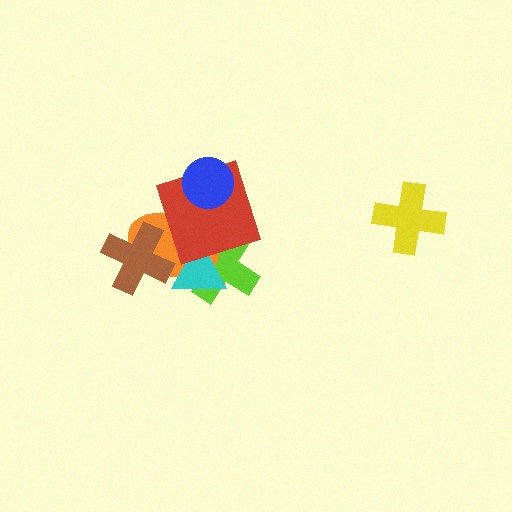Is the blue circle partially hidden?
No, no other shape covers it.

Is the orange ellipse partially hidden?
Yes, it is partially covered by another shape.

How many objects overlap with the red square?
4 objects overlap with the red square.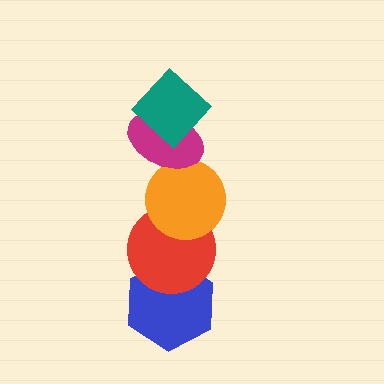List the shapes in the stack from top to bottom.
From top to bottom: the teal diamond, the magenta ellipse, the orange circle, the red circle, the blue hexagon.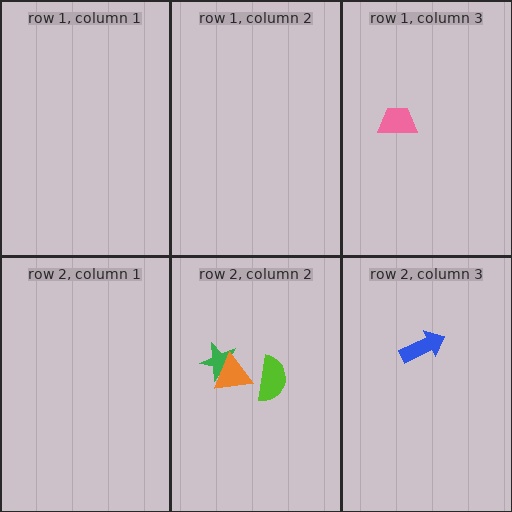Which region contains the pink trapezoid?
The row 1, column 3 region.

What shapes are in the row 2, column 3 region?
The blue arrow.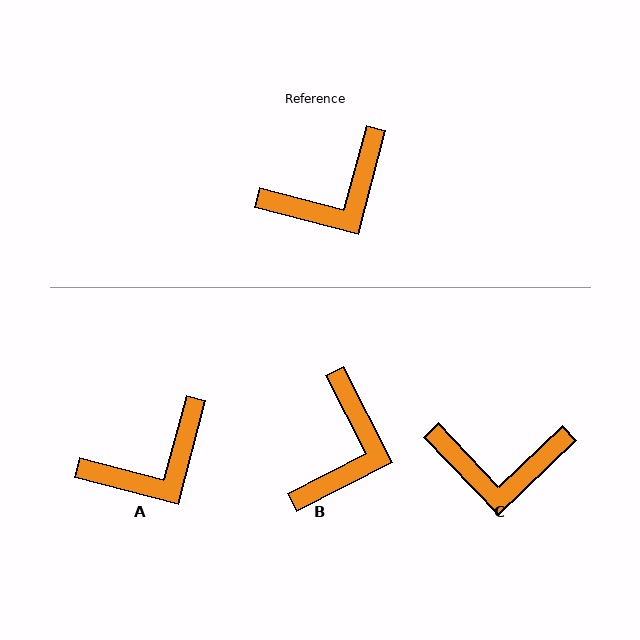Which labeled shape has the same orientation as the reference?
A.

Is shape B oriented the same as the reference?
No, it is off by about 42 degrees.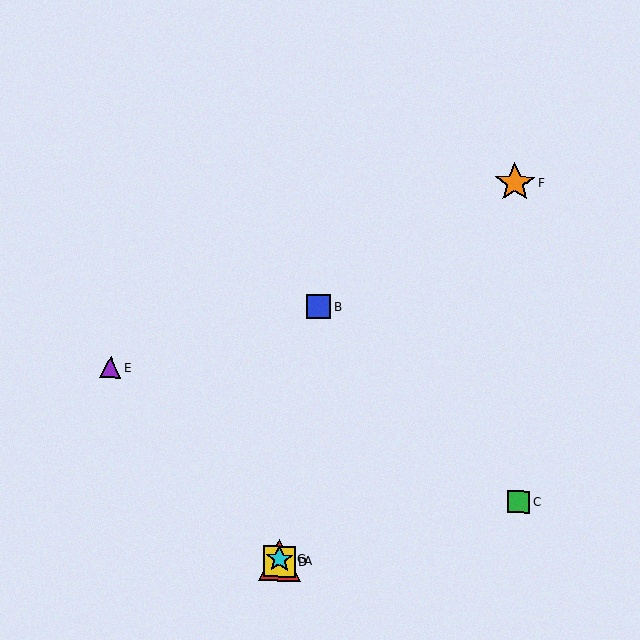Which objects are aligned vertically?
Objects A, D, G are aligned vertically.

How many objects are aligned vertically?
3 objects (A, D, G) are aligned vertically.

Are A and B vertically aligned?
No, A is at x≈280 and B is at x≈319.